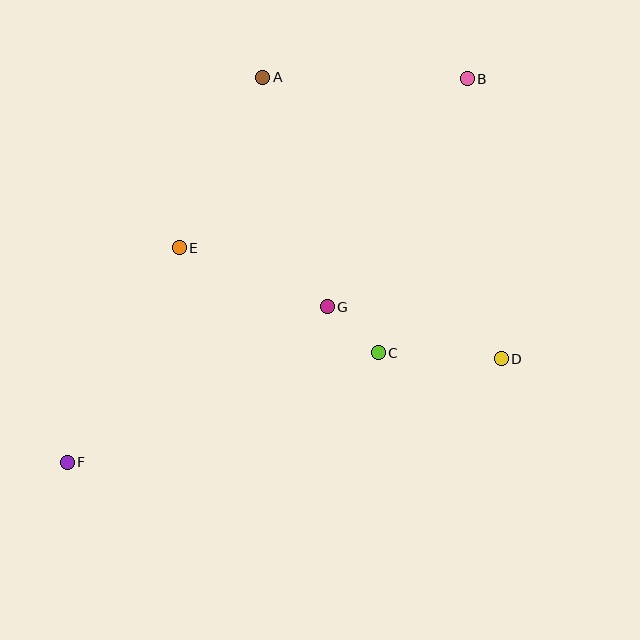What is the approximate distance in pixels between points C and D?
The distance between C and D is approximately 123 pixels.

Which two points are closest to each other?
Points C and G are closest to each other.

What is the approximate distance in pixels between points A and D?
The distance between A and D is approximately 369 pixels.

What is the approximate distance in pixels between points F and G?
The distance between F and G is approximately 303 pixels.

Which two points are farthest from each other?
Points B and F are farthest from each other.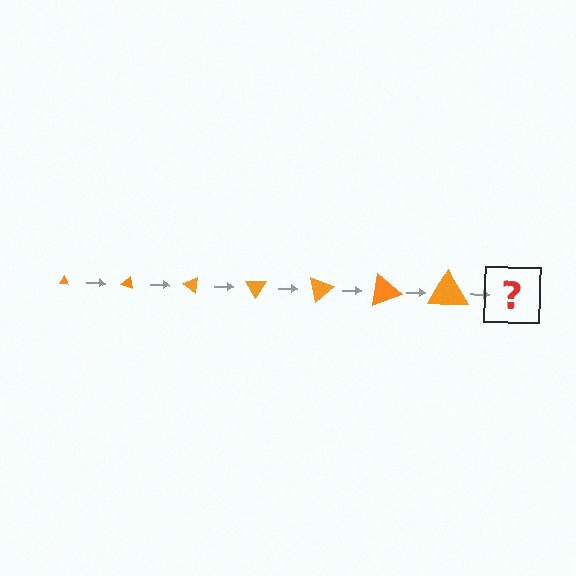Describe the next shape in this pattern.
It should be a triangle, larger than the previous one and rotated 140 degrees from the start.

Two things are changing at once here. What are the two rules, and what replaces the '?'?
The two rules are that the triangle grows larger each step and it rotates 20 degrees each step. The '?' should be a triangle, larger than the previous one and rotated 140 degrees from the start.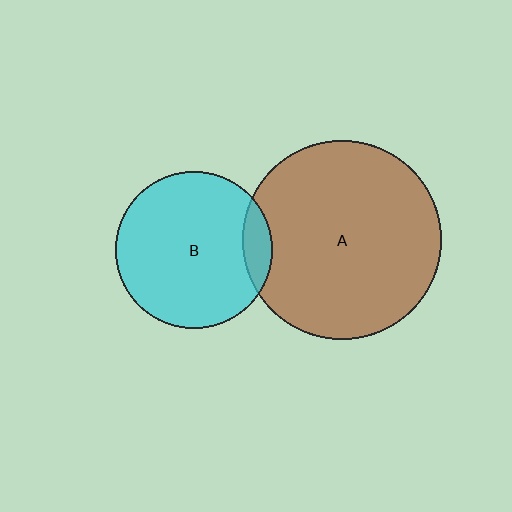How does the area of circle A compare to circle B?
Approximately 1.6 times.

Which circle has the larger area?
Circle A (brown).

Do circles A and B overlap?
Yes.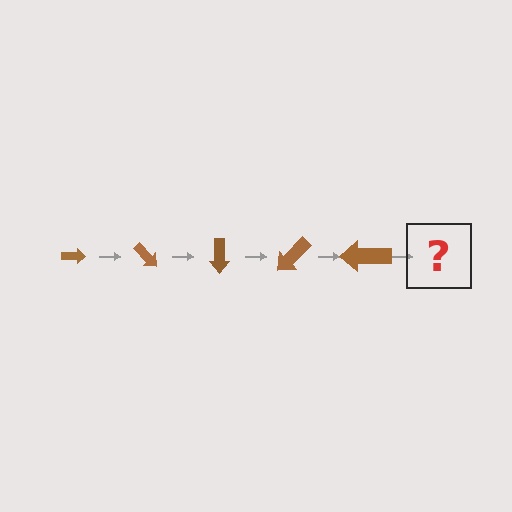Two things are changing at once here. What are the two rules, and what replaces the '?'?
The two rules are that the arrow grows larger each step and it rotates 45 degrees each step. The '?' should be an arrow, larger than the previous one and rotated 225 degrees from the start.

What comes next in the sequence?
The next element should be an arrow, larger than the previous one and rotated 225 degrees from the start.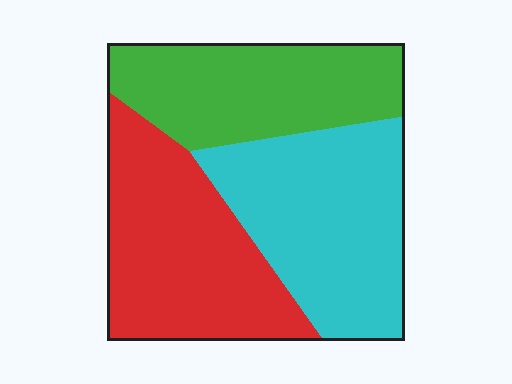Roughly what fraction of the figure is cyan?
Cyan covers 36% of the figure.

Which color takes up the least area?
Green, at roughly 30%.